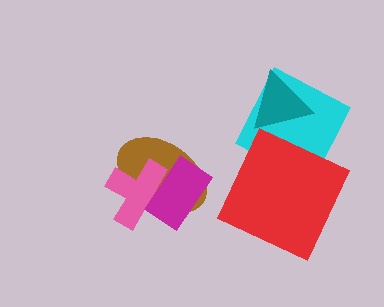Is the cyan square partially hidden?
Yes, it is partially covered by another shape.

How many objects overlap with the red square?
1 object overlaps with the red square.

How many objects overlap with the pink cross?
2 objects overlap with the pink cross.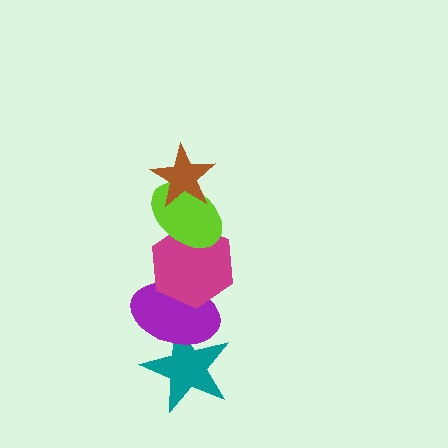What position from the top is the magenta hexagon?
The magenta hexagon is 3rd from the top.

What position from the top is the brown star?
The brown star is 1st from the top.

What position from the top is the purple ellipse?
The purple ellipse is 4th from the top.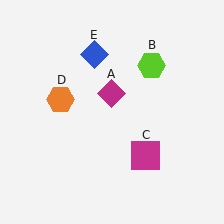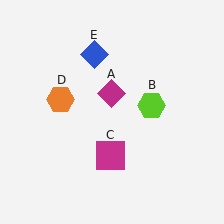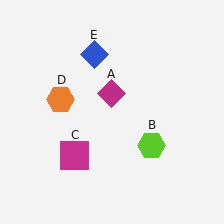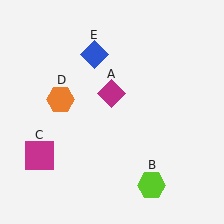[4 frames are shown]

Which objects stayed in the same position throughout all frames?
Magenta diamond (object A) and orange hexagon (object D) and blue diamond (object E) remained stationary.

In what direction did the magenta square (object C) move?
The magenta square (object C) moved left.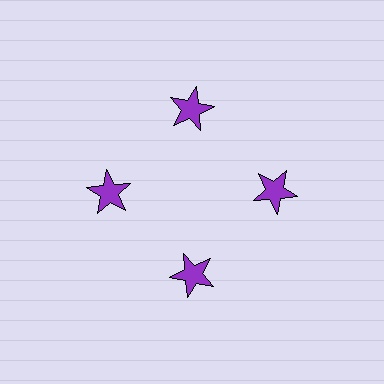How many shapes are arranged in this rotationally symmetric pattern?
There are 4 shapes, arranged in 4 groups of 1.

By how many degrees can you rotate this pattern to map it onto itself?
The pattern maps onto itself every 90 degrees of rotation.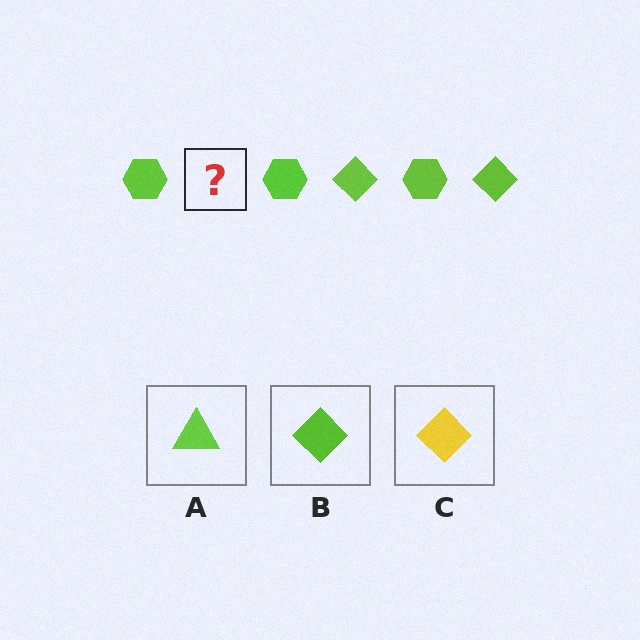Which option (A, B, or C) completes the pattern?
B.